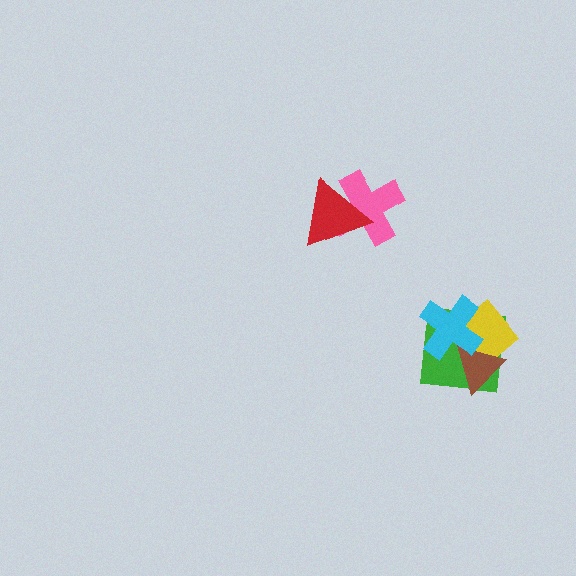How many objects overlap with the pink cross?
1 object overlaps with the pink cross.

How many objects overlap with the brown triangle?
3 objects overlap with the brown triangle.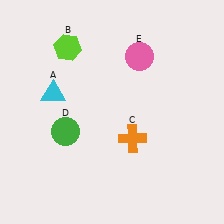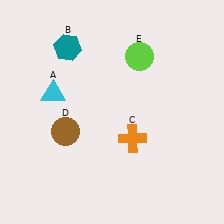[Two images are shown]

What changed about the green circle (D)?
In Image 1, D is green. In Image 2, it changed to brown.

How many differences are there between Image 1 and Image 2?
There are 3 differences between the two images.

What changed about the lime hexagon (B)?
In Image 1, B is lime. In Image 2, it changed to teal.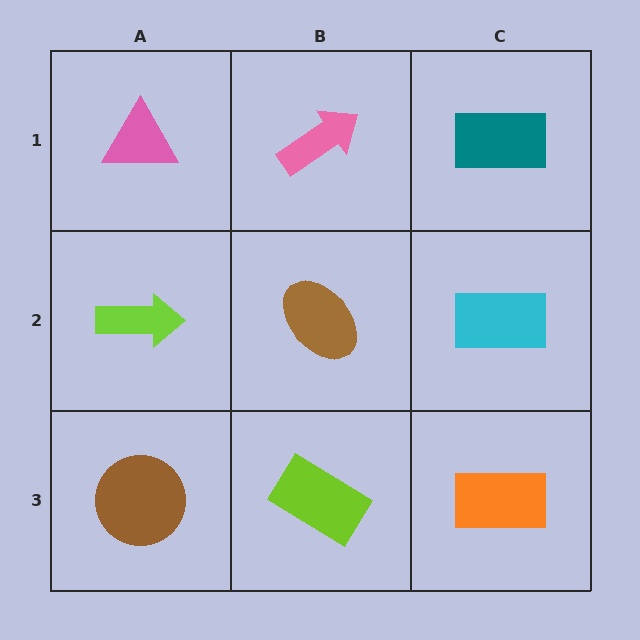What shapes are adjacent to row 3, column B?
A brown ellipse (row 2, column B), a brown circle (row 3, column A), an orange rectangle (row 3, column C).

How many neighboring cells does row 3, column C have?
2.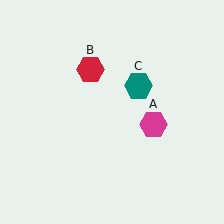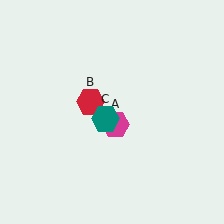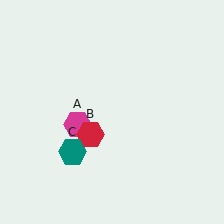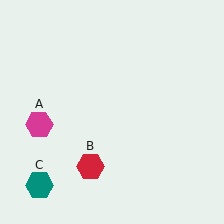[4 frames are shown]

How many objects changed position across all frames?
3 objects changed position: magenta hexagon (object A), red hexagon (object B), teal hexagon (object C).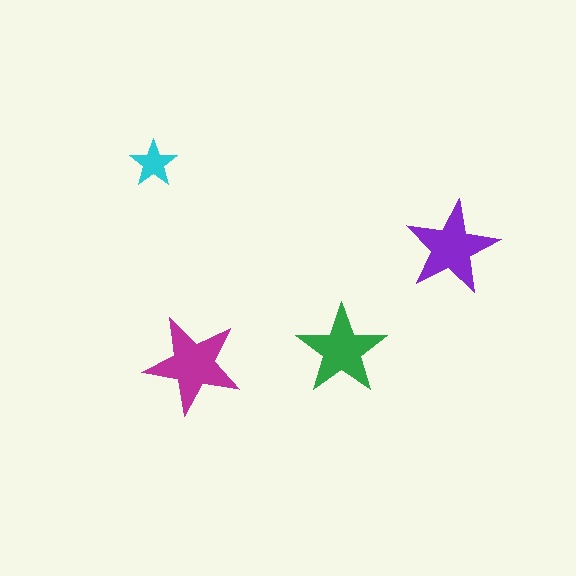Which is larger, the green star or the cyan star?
The green one.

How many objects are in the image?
There are 4 objects in the image.